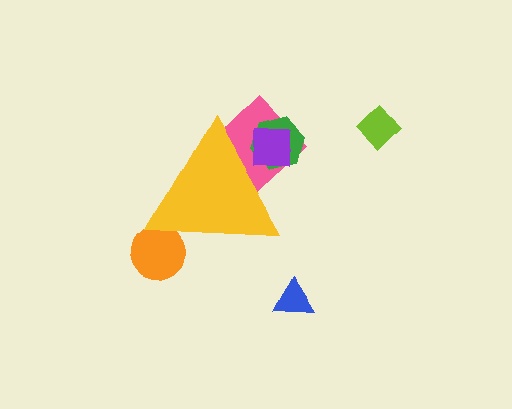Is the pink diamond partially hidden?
Yes, the pink diamond is partially hidden behind the yellow triangle.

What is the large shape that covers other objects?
A yellow triangle.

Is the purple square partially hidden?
Yes, the purple square is partially hidden behind the yellow triangle.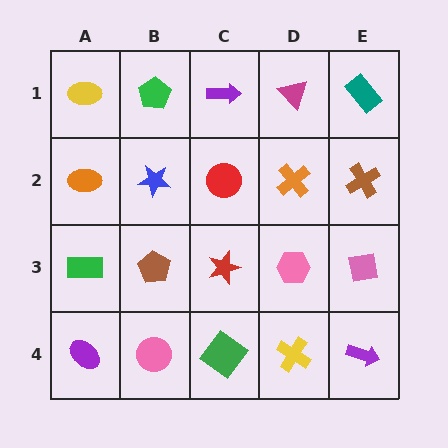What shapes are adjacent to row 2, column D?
A magenta triangle (row 1, column D), a pink hexagon (row 3, column D), a red circle (row 2, column C), a brown cross (row 2, column E).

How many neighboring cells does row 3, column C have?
4.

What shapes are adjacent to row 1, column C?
A red circle (row 2, column C), a green pentagon (row 1, column B), a magenta triangle (row 1, column D).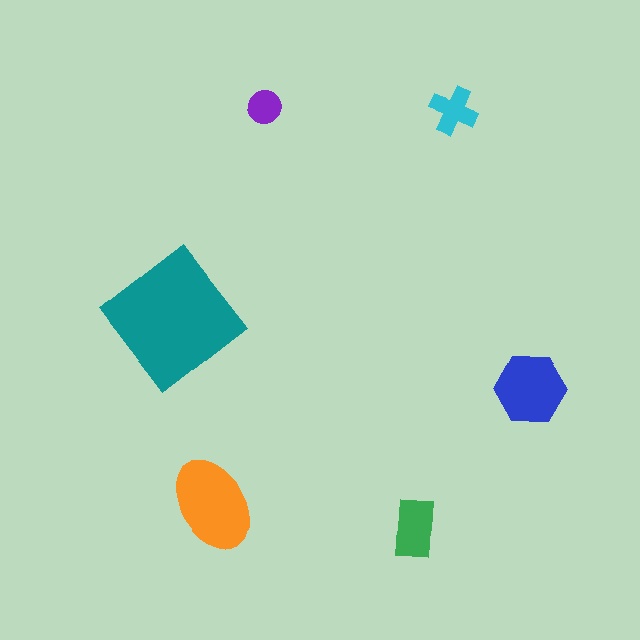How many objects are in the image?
There are 6 objects in the image.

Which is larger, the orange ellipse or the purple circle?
The orange ellipse.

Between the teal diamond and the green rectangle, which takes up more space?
The teal diamond.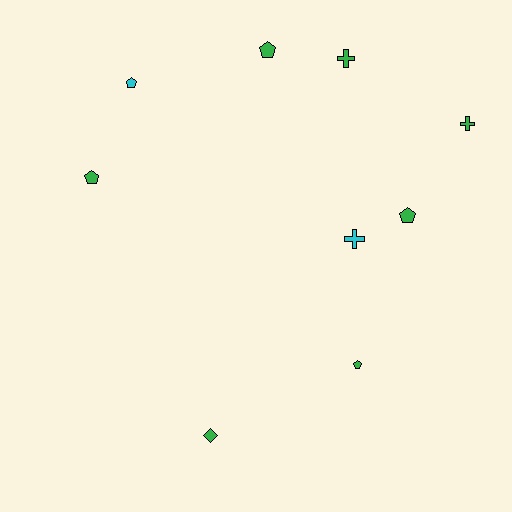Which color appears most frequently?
Green, with 7 objects.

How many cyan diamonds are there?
There are no cyan diamonds.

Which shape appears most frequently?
Pentagon, with 5 objects.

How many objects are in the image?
There are 9 objects.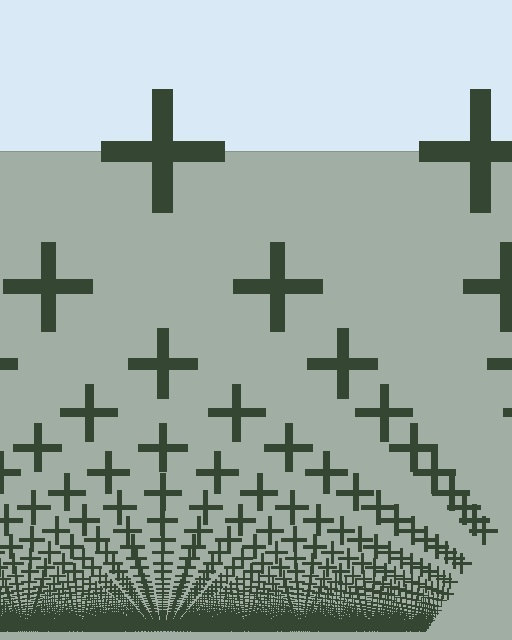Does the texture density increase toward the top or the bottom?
Density increases toward the bottom.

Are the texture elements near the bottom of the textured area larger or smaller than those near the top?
Smaller. The gradient is inverted — elements near the bottom are smaller and denser.